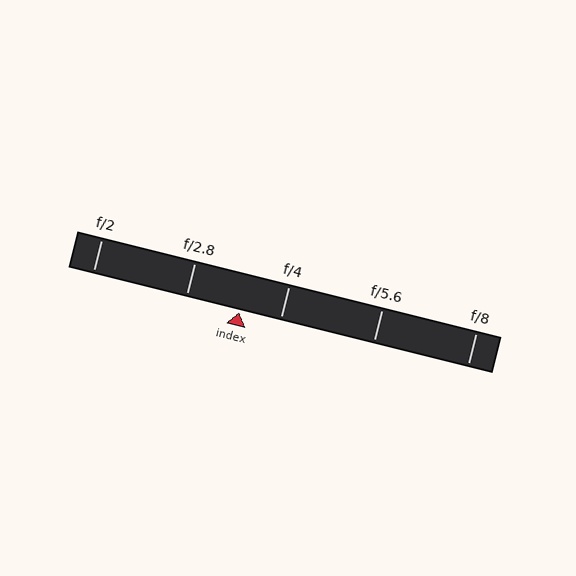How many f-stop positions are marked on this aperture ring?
There are 5 f-stop positions marked.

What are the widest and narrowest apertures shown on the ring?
The widest aperture shown is f/2 and the narrowest is f/8.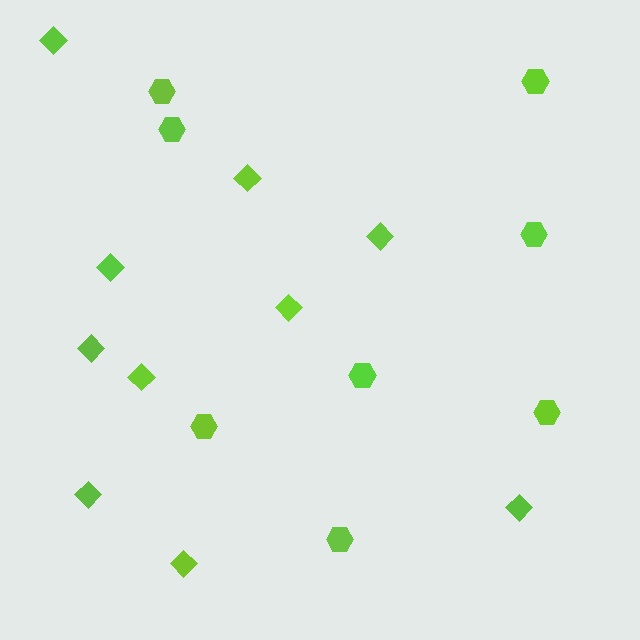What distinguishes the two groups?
There are 2 groups: one group of diamonds (10) and one group of hexagons (8).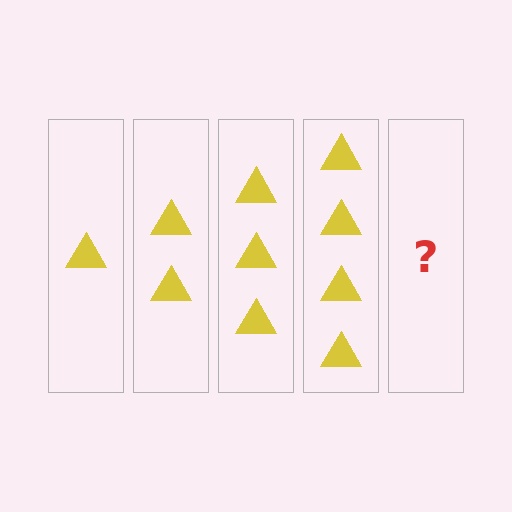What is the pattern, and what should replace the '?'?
The pattern is that each step adds one more triangle. The '?' should be 5 triangles.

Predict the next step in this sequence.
The next step is 5 triangles.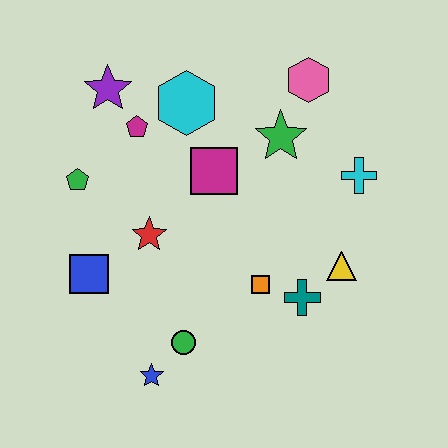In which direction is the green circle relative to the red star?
The green circle is below the red star.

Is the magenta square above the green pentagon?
Yes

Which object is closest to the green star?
The pink hexagon is closest to the green star.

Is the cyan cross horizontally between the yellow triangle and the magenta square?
No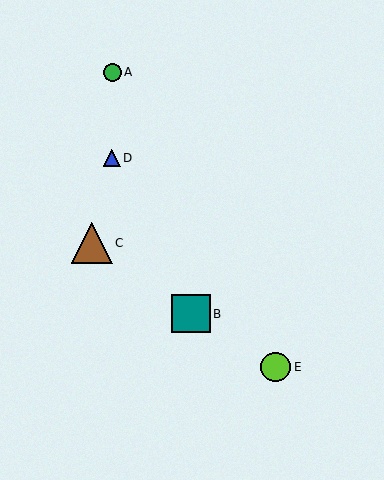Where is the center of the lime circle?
The center of the lime circle is at (276, 367).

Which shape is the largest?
The brown triangle (labeled C) is the largest.